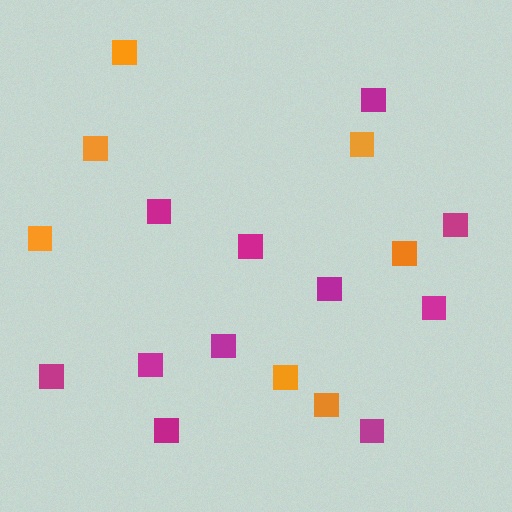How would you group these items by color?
There are 2 groups: one group of magenta squares (11) and one group of orange squares (7).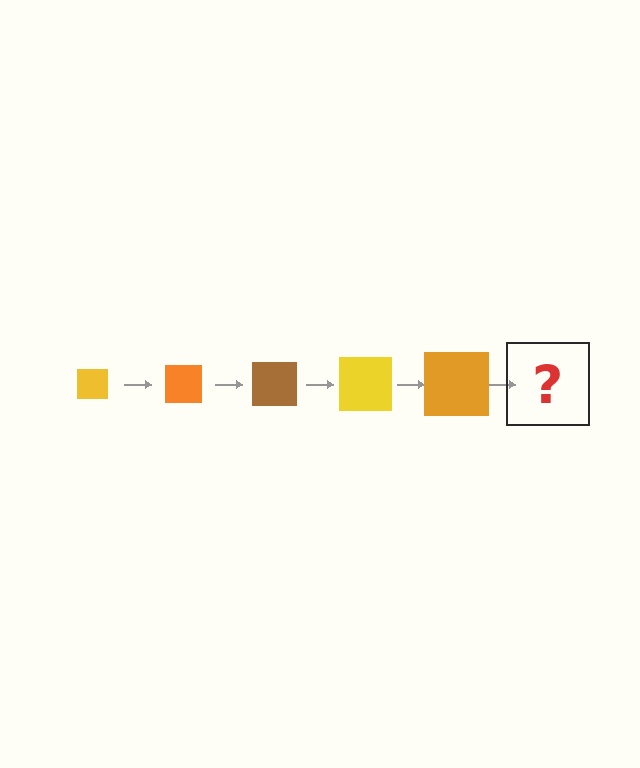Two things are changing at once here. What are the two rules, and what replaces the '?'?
The two rules are that the square grows larger each step and the color cycles through yellow, orange, and brown. The '?' should be a brown square, larger than the previous one.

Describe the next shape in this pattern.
It should be a brown square, larger than the previous one.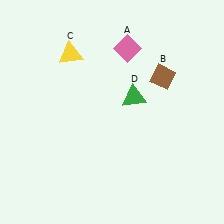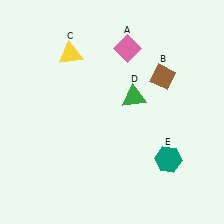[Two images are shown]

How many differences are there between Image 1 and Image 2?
There is 1 difference between the two images.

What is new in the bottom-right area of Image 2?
A teal hexagon (E) was added in the bottom-right area of Image 2.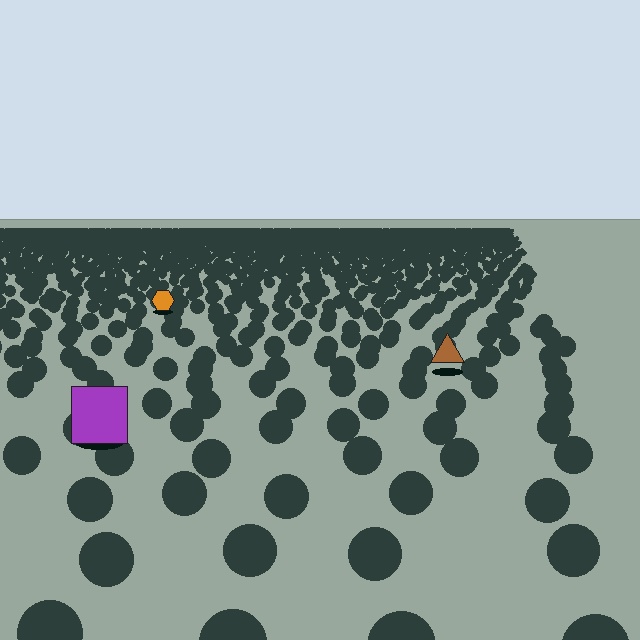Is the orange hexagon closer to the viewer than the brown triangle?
No. The brown triangle is closer — you can tell from the texture gradient: the ground texture is coarser near it.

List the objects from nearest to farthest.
From nearest to farthest: the purple square, the brown triangle, the orange hexagon.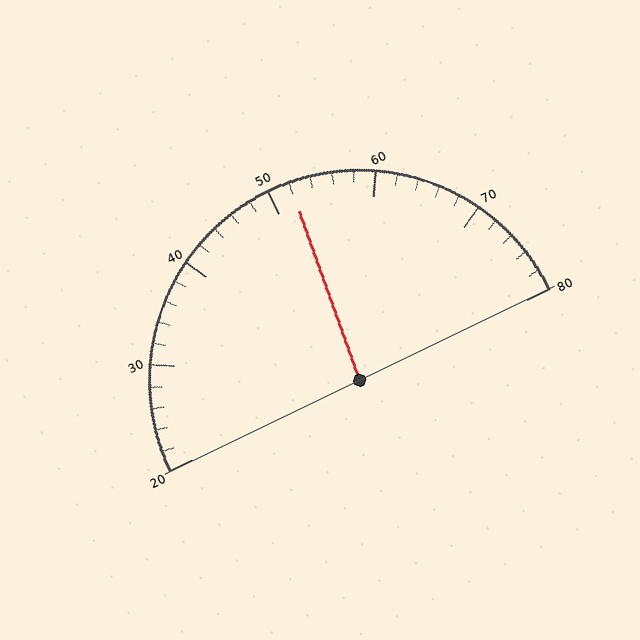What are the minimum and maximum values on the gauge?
The gauge ranges from 20 to 80.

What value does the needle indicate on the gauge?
The needle indicates approximately 52.